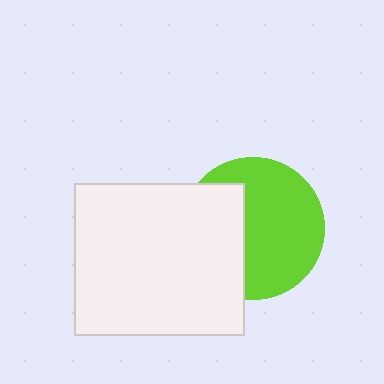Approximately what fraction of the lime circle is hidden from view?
Roughly 38% of the lime circle is hidden behind the white rectangle.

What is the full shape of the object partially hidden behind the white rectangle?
The partially hidden object is a lime circle.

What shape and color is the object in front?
The object in front is a white rectangle.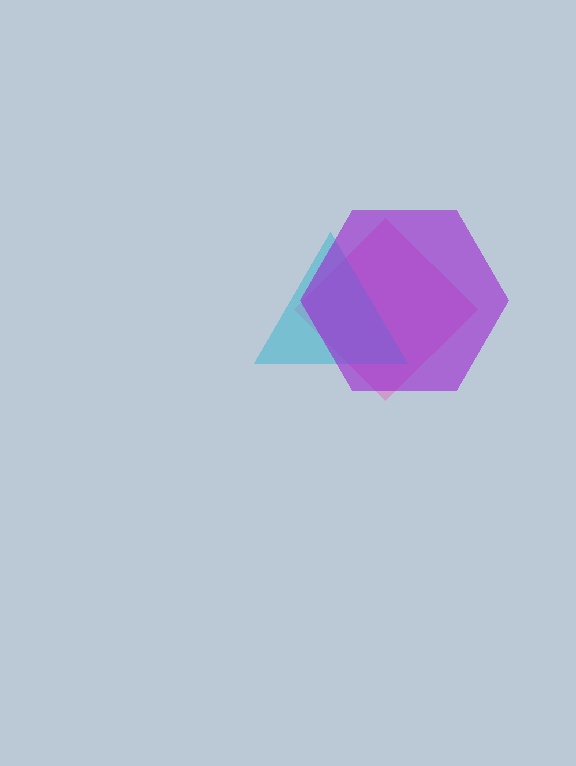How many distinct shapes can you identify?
There are 3 distinct shapes: a pink diamond, a cyan triangle, a purple hexagon.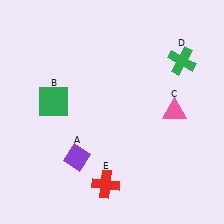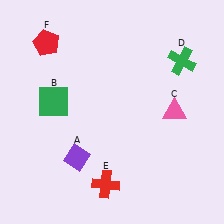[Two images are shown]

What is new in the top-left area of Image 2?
A red pentagon (F) was added in the top-left area of Image 2.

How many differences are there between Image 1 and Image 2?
There is 1 difference between the two images.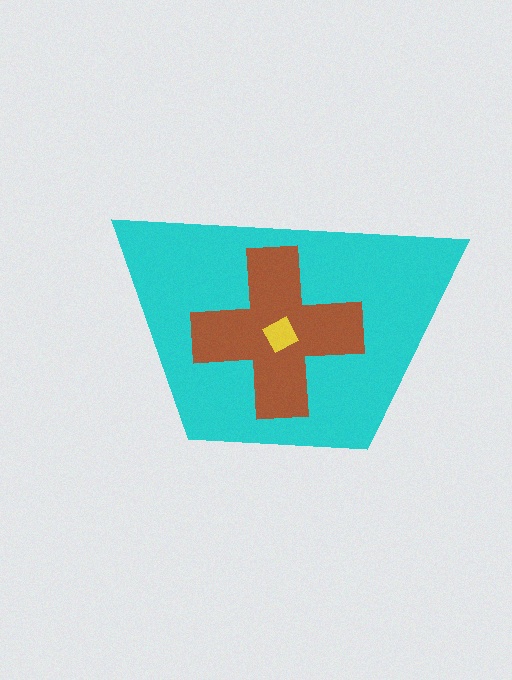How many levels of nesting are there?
3.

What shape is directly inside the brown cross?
The yellow diamond.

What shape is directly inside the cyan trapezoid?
The brown cross.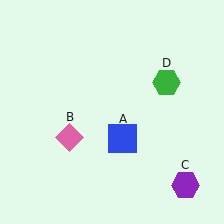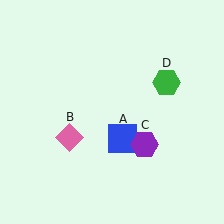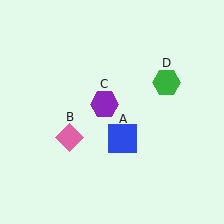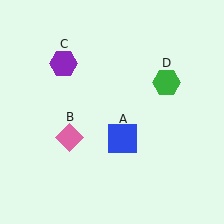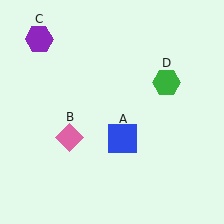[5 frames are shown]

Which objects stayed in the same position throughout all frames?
Blue square (object A) and pink diamond (object B) and green hexagon (object D) remained stationary.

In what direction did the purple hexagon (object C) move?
The purple hexagon (object C) moved up and to the left.